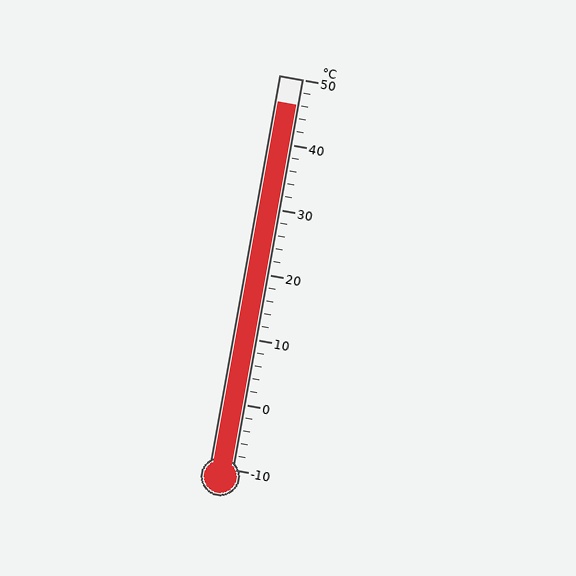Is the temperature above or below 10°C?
The temperature is above 10°C.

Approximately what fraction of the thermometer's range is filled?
The thermometer is filled to approximately 95% of its range.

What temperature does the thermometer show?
The thermometer shows approximately 46°C.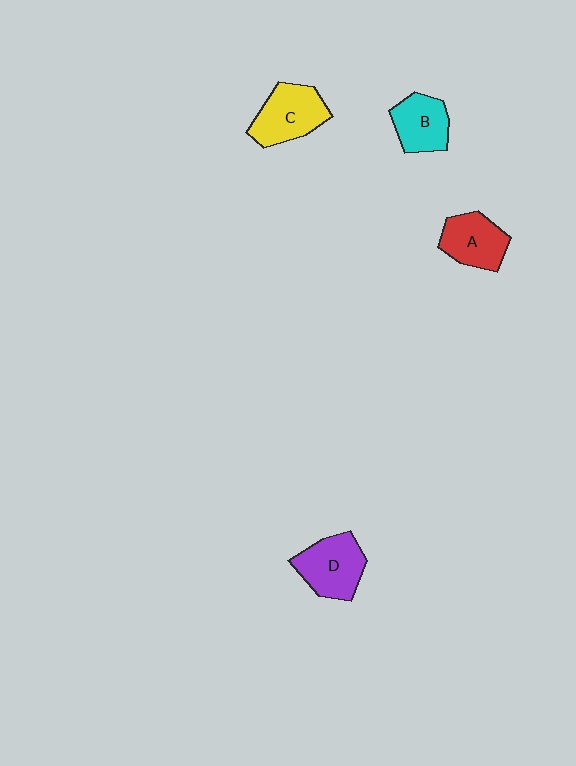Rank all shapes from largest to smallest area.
From largest to smallest: C (yellow), D (purple), A (red), B (cyan).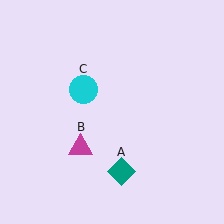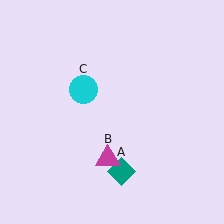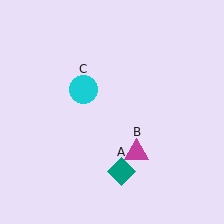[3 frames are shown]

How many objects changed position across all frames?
1 object changed position: magenta triangle (object B).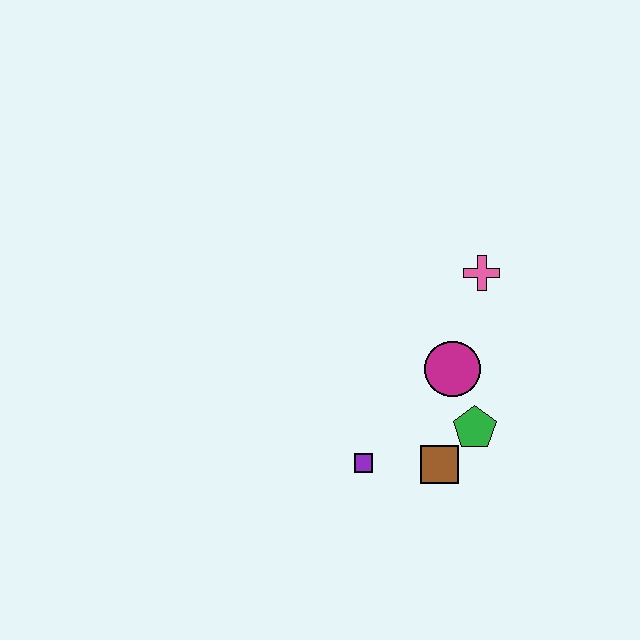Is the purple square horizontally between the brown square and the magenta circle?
No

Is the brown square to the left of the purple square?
No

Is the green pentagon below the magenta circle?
Yes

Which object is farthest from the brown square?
The pink cross is farthest from the brown square.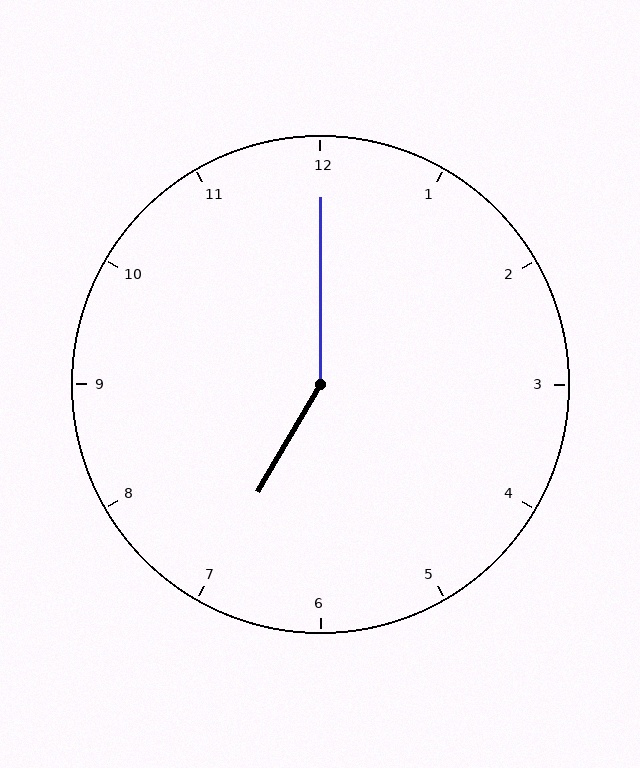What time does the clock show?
7:00.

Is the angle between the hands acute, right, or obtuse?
It is obtuse.